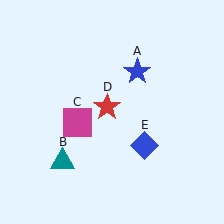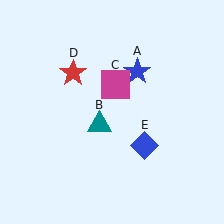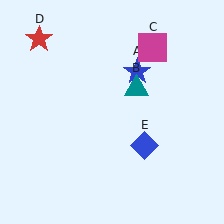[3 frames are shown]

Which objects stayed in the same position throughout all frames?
Blue star (object A) and blue diamond (object E) remained stationary.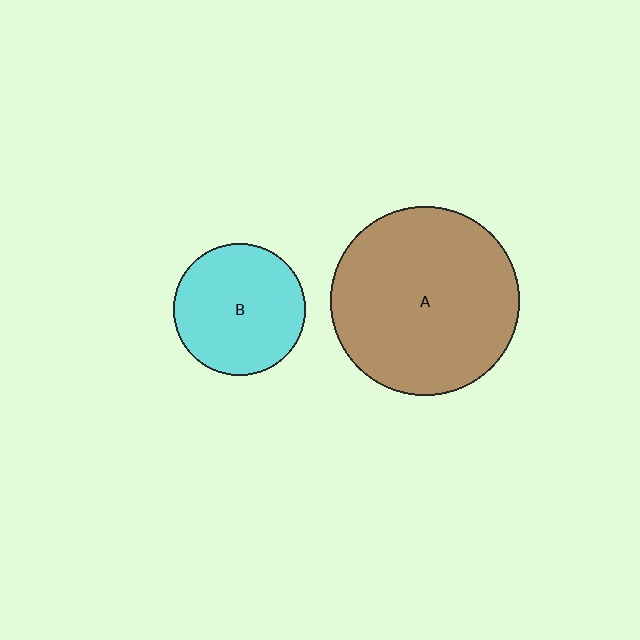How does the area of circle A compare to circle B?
Approximately 2.1 times.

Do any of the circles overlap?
No, none of the circles overlap.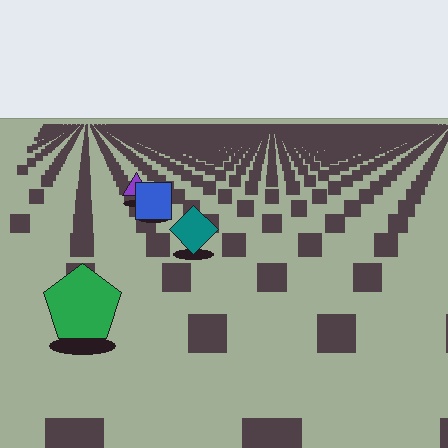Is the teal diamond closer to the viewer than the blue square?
Yes. The teal diamond is closer — you can tell from the texture gradient: the ground texture is coarser near it.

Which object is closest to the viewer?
The green pentagon is closest. The texture marks near it are larger and more spread out.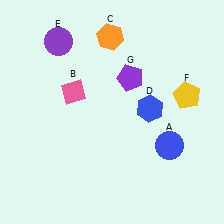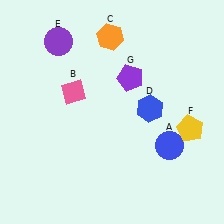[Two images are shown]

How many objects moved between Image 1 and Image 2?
1 object moved between the two images.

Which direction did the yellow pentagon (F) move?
The yellow pentagon (F) moved down.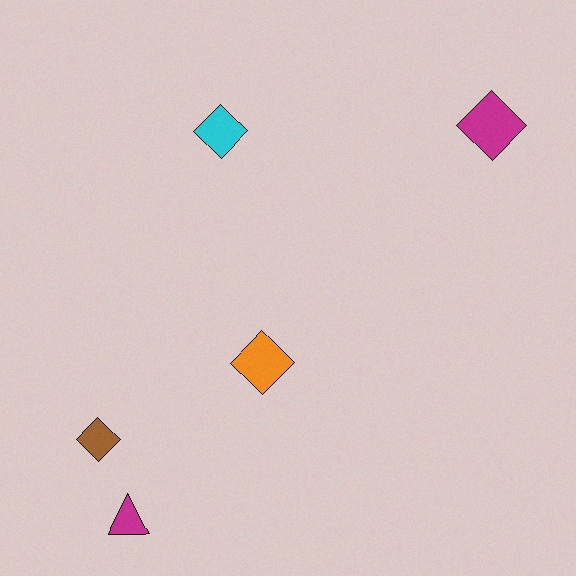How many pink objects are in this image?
There are no pink objects.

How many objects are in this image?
There are 5 objects.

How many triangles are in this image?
There is 1 triangle.